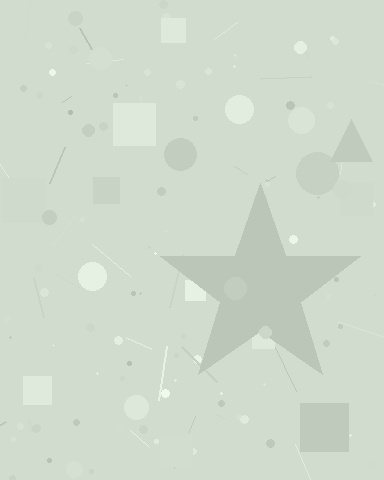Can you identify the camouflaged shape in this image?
The camouflaged shape is a star.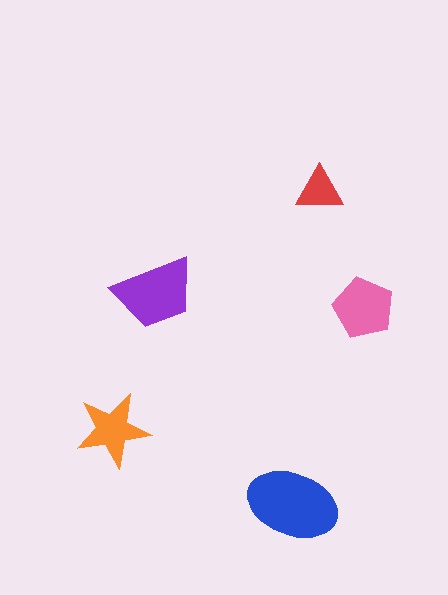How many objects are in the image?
There are 5 objects in the image.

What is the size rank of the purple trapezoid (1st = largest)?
2nd.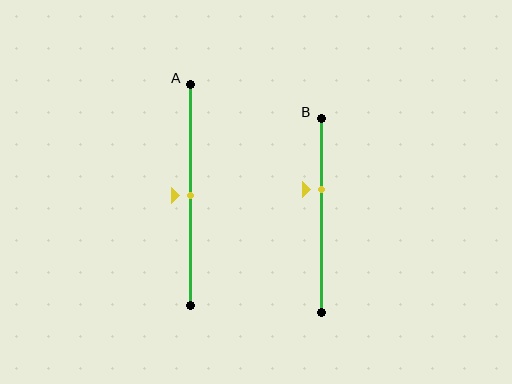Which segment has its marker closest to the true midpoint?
Segment A has its marker closest to the true midpoint.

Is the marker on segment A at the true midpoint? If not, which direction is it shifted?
Yes, the marker on segment A is at the true midpoint.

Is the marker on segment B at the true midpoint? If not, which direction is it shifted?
No, the marker on segment B is shifted upward by about 13% of the segment length.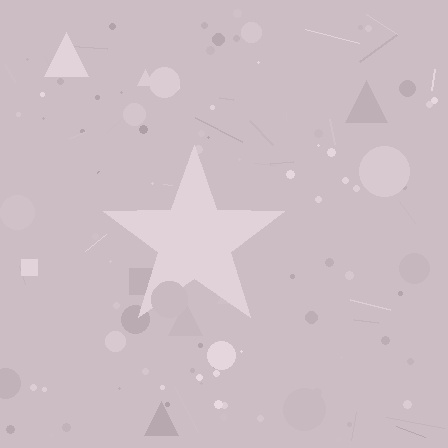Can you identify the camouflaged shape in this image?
The camouflaged shape is a star.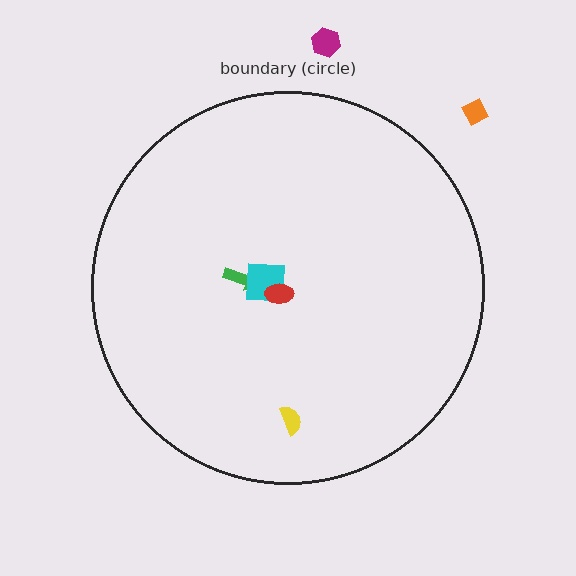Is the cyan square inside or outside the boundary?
Inside.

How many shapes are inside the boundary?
4 inside, 2 outside.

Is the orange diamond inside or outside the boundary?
Outside.